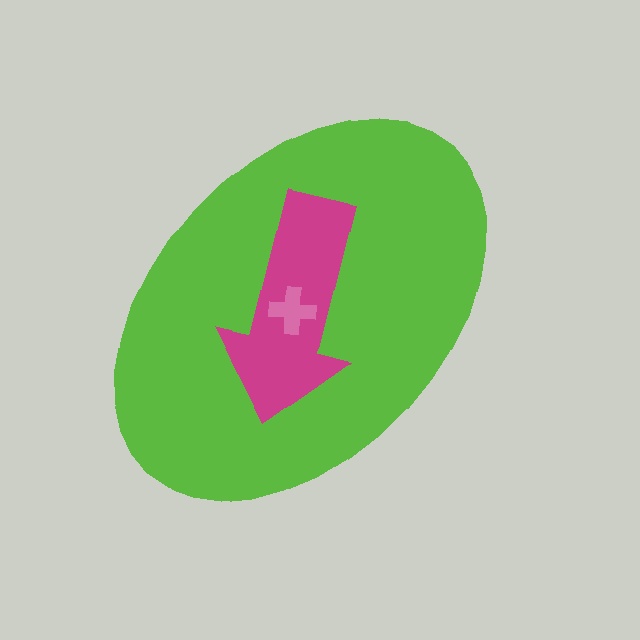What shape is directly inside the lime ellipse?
The magenta arrow.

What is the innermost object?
The pink cross.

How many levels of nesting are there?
3.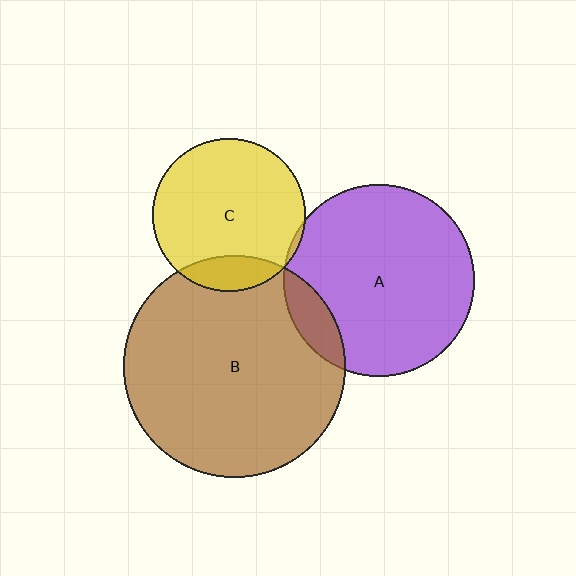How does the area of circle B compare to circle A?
Approximately 1.4 times.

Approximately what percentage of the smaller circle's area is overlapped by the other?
Approximately 10%.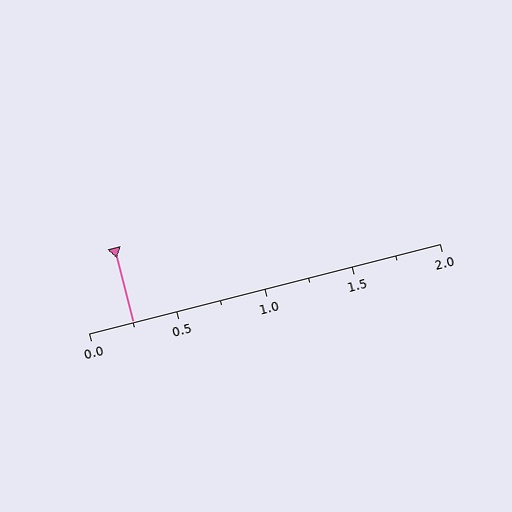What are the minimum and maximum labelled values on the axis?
The axis runs from 0.0 to 2.0.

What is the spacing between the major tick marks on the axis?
The major ticks are spaced 0.5 apart.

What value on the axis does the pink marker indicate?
The marker indicates approximately 0.25.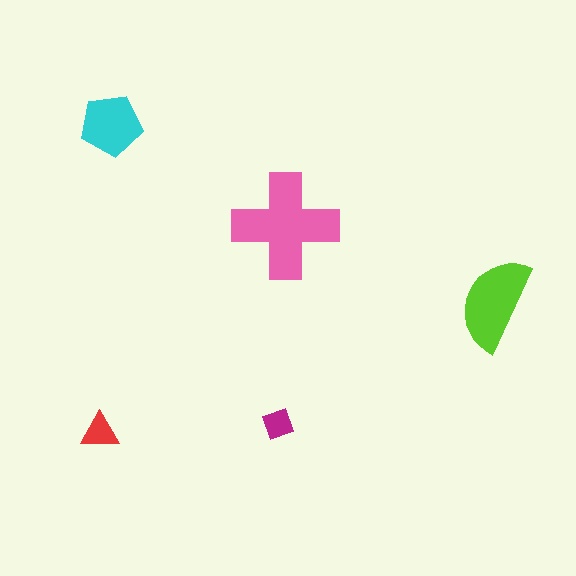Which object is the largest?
The pink cross.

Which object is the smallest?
The magenta diamond.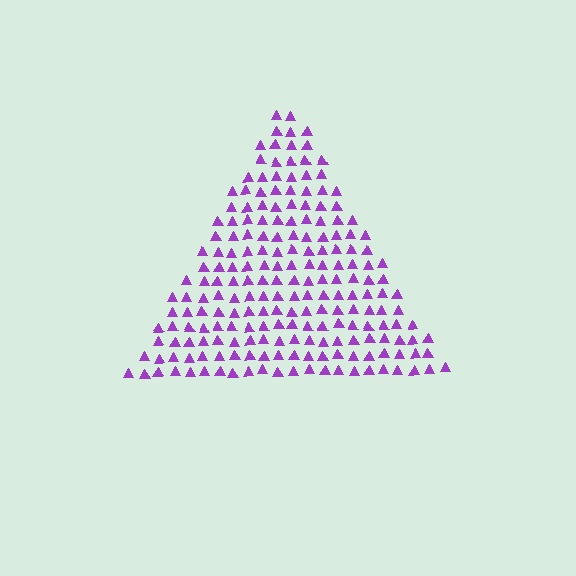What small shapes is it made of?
It is made of small triangles.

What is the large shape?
The large shape is a triangle.